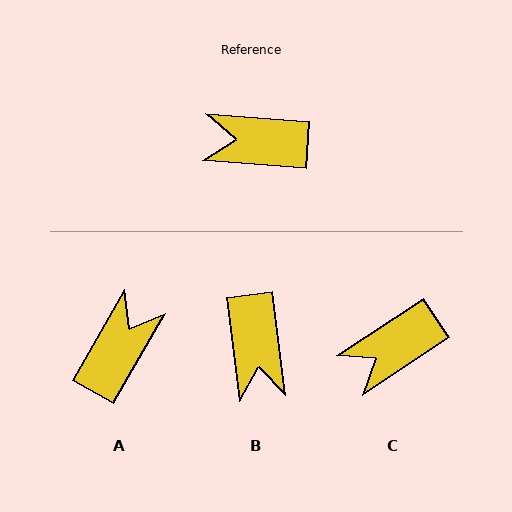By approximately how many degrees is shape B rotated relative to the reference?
Approximately 101 degrees counter-clockwise.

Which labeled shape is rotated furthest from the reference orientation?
A, about 115 degrees away.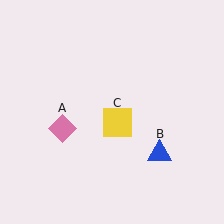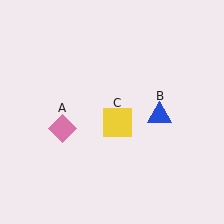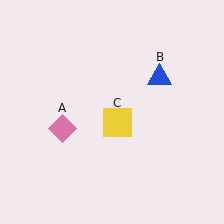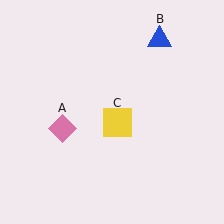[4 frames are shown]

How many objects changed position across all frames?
1 object changed position: blue triangle (object B).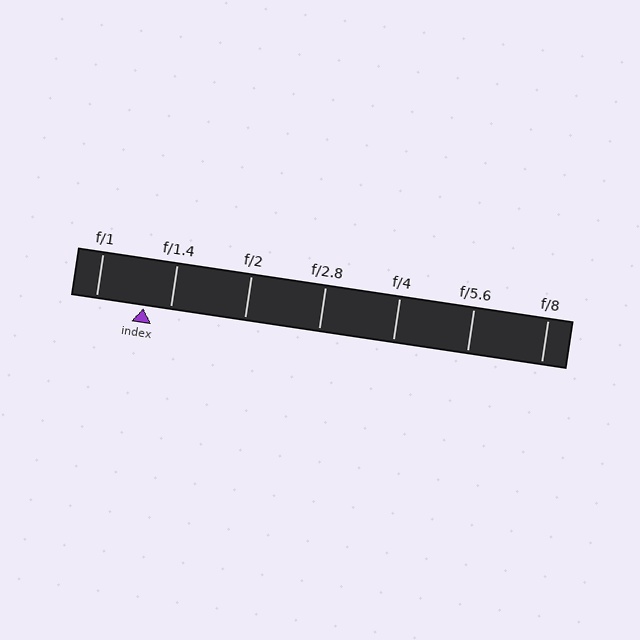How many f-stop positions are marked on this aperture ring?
There are 7 f-stop positions marked.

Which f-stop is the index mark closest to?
The index mark is closest to f/1.4.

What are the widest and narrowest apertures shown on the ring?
The widest aperture shown is f/1 and the narrowest is f/8.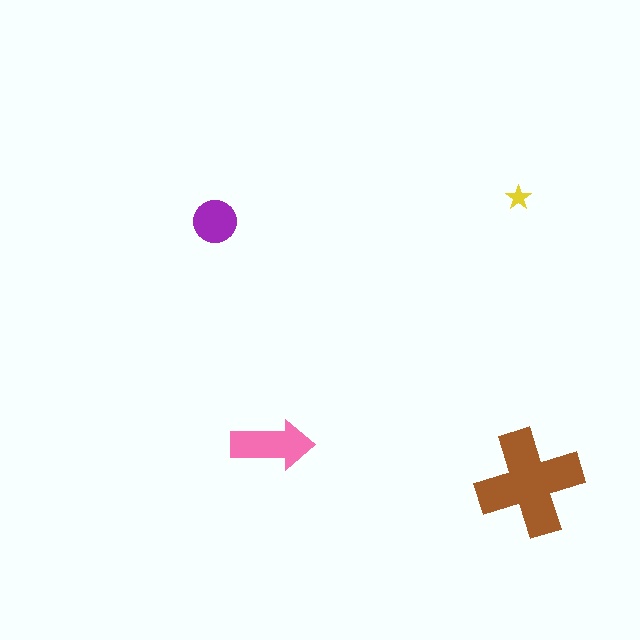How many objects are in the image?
There are 4 objects in the image.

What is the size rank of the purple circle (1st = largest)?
3rd.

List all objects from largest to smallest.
The brown cross, the pink arrow, the purple circle, the yellow star.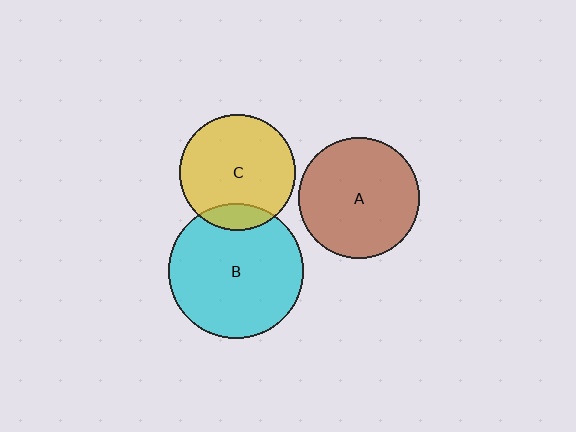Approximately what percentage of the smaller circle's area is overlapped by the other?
Approximately 15%.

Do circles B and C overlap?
Yes.